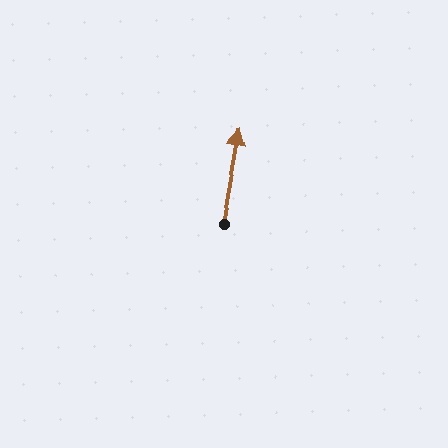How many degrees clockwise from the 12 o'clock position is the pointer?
Approximately 10 degrees.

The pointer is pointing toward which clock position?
Roughly 12 o'clock.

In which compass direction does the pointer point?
North.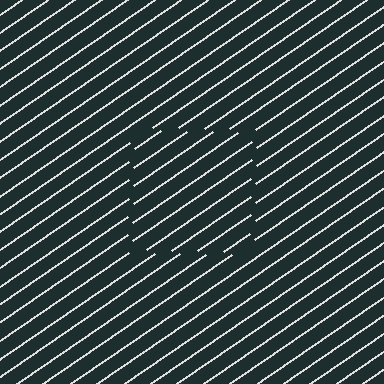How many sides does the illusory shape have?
4 sides — the line-ends trace a square.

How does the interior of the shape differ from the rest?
The interior of the shape contains the same grating, shifted by half a period — the contour is defined by the phase discontinuity where line-ends from the inner and outer gratings abut.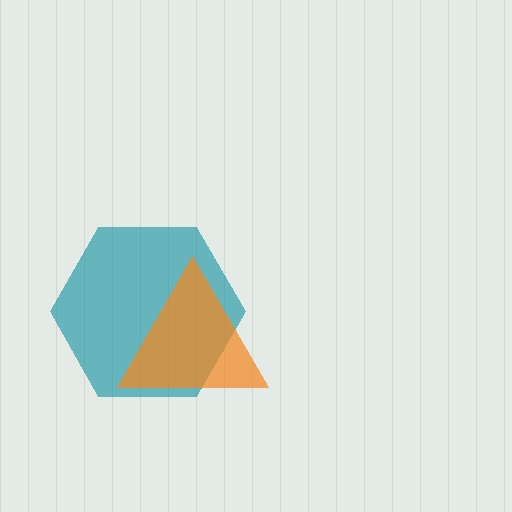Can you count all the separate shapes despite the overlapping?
Yes, there are 2 separate shapes.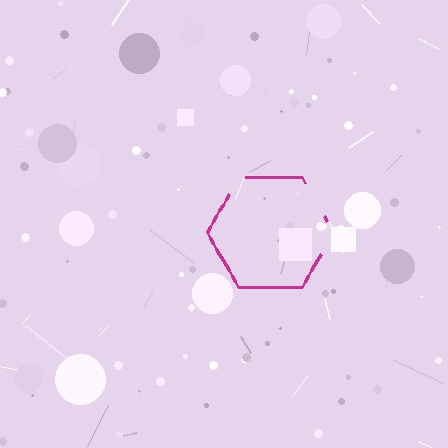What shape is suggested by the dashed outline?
The dashed outline suggests a hexagon.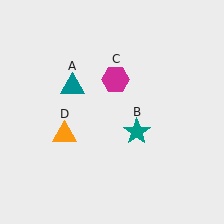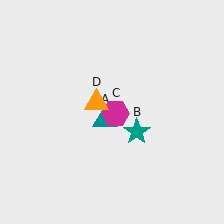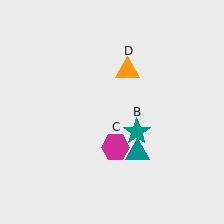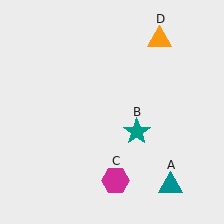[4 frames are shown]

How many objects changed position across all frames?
3 objects changed position: teal triangle (object A), magenta hexagon (object C), orange triangle (object D).